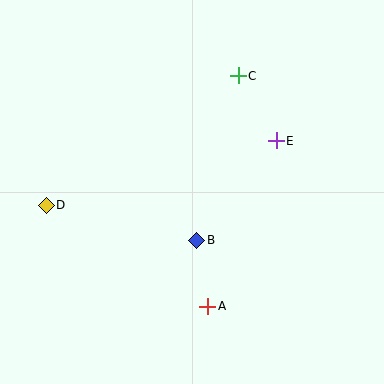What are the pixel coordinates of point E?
Point E is at (276, 141).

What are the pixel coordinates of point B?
Point B is at (197, 240).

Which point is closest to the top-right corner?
Point C is closest to the top-right corner.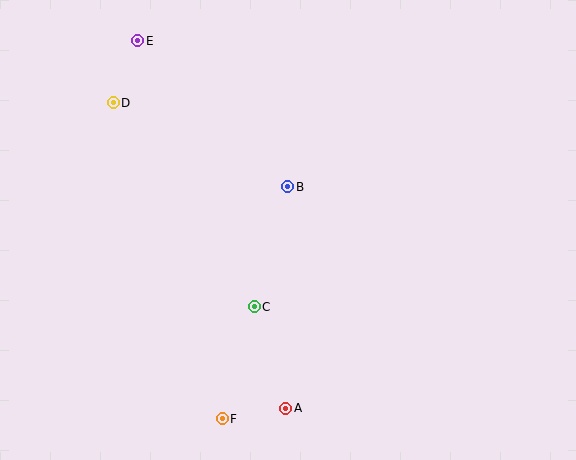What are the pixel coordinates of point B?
Point B is at (288, 187).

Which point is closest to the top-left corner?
Point E is closest to the top-left corner.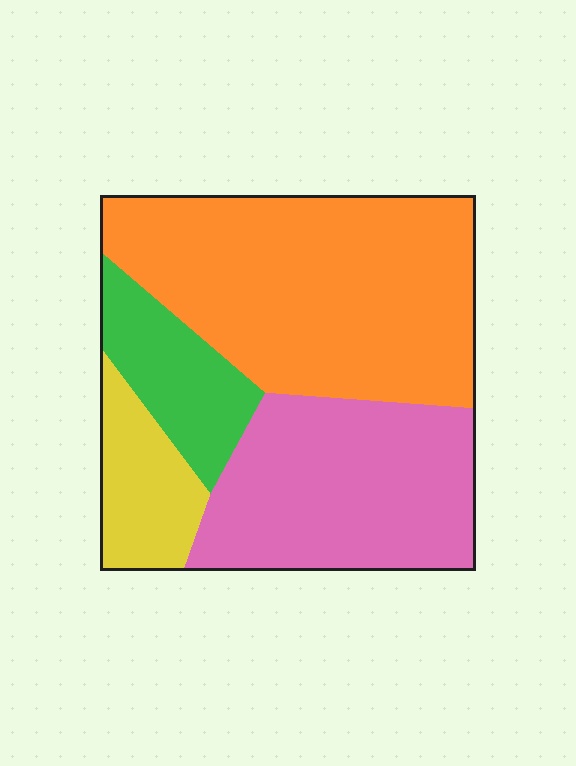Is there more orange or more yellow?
Orange.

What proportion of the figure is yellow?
Yellow covers 11% of the figure.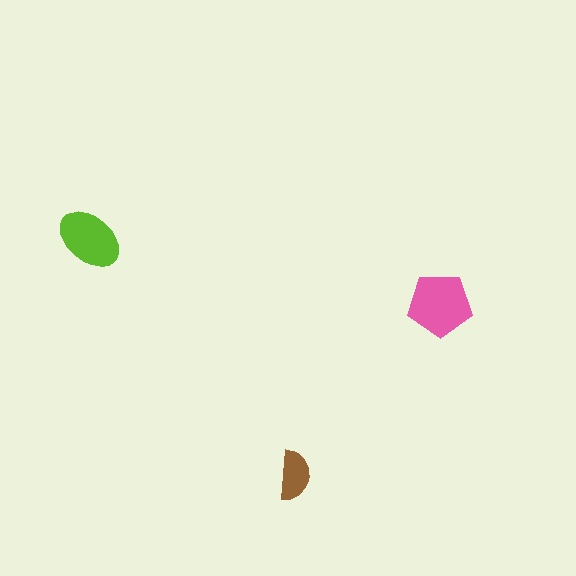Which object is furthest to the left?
The lime ellipse is leftmost.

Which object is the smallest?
The brown semicircle.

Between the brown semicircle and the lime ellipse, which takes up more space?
The lime ellipse.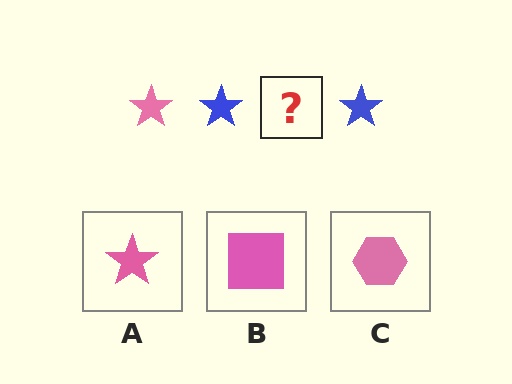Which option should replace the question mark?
Option A.